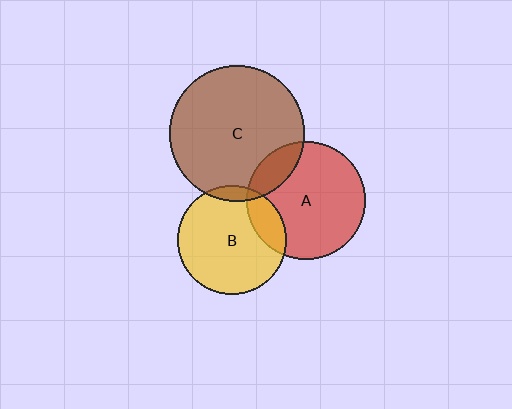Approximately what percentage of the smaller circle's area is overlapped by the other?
Approximately 5%.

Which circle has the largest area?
Circle C (brown).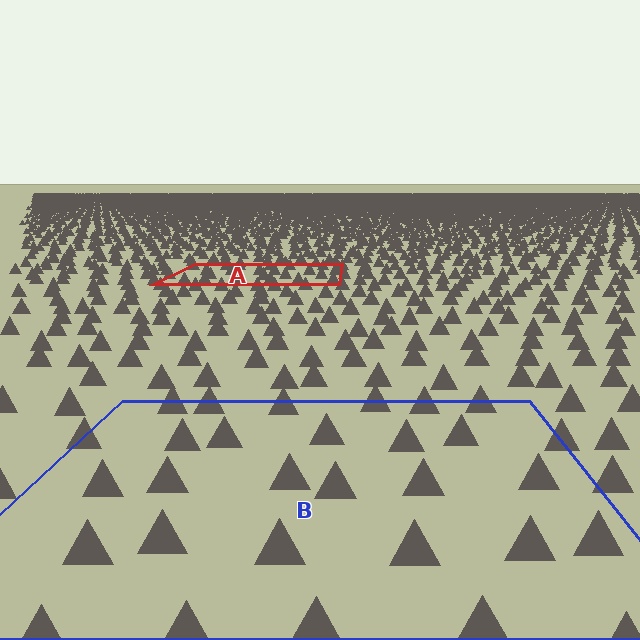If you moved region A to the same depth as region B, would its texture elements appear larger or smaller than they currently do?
They would appear larger. At a closer depth, the same texture elements are projected at a bigger on-screen size.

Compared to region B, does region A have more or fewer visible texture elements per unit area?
Region A has more texture elements per unit area — they are packed more densely because it is farther away.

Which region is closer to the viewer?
Region B is closer. The texture elements there are larger and more spread out.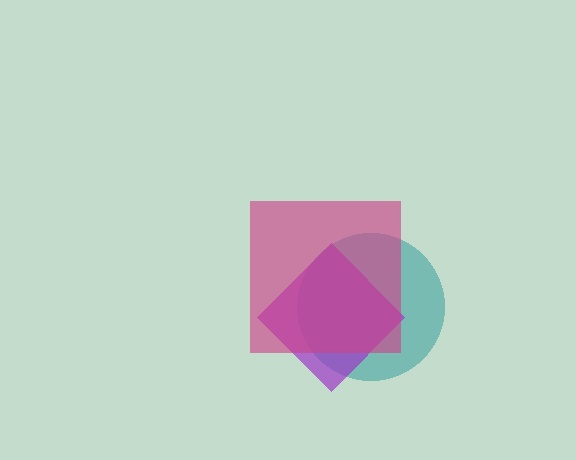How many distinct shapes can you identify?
There are 3 distinct shapes: a teal circle, a purple diamond, a magenta square.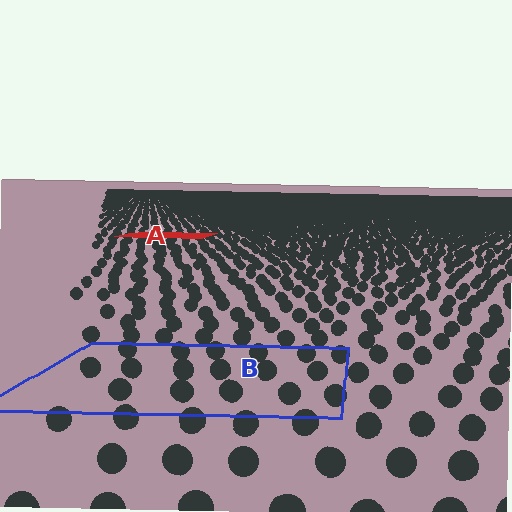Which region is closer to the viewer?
Region B is closer. The texture elements there are larger and more spread out.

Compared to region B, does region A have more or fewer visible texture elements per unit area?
Region A has more texture elements per unit area — they are packed more densely because it is farther away.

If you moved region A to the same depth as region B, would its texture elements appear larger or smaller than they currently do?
They would appear larger. At a closer depth, the same texture elements are projected at a bigger on-screen size.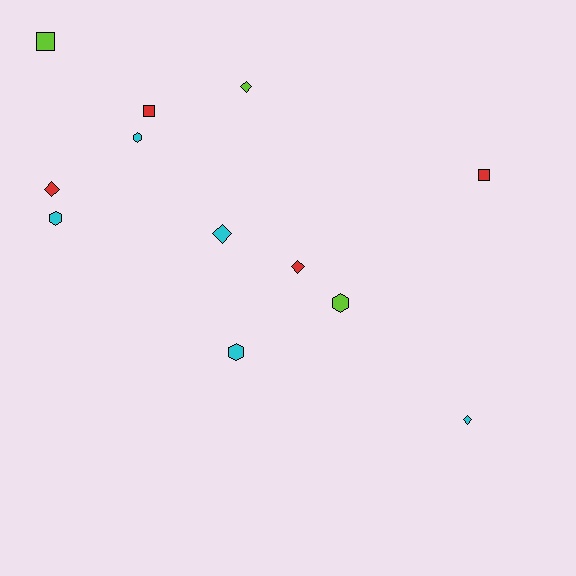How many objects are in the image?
There are 12 objects.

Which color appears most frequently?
Cyan, with 5 objects.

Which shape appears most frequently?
Diamond, with 5 objects.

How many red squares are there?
There are 2 red squares.